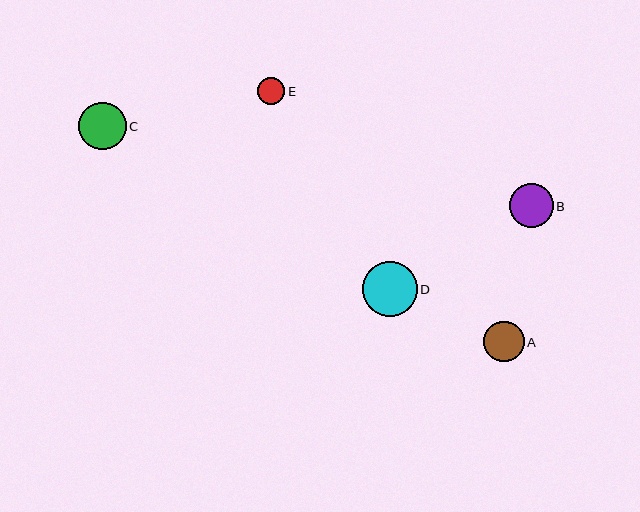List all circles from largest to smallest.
From largest to smallest: D, C, B, A, E.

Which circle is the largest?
Circle D is the largest with a size of approximately 55 pixels.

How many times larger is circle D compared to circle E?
Circle D is approximately 2.0 times the size of circle E.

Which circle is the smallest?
Circle E is the smallest with a size of approximately 27 pixels.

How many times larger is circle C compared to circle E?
Circle C is approximately 1.7 times the size of circle E.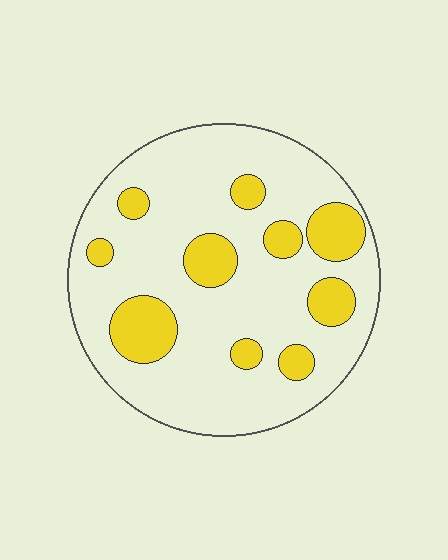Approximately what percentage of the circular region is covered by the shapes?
Approximately 20%.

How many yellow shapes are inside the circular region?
10.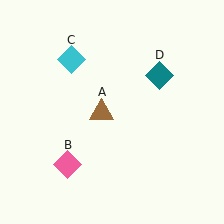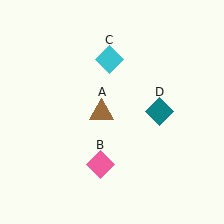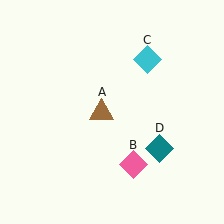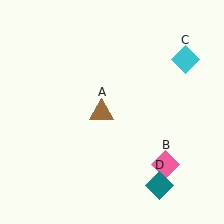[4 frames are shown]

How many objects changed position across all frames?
3 objects changed position: pink diamond (object B), cyan diamond (object C), teal diamond (object D).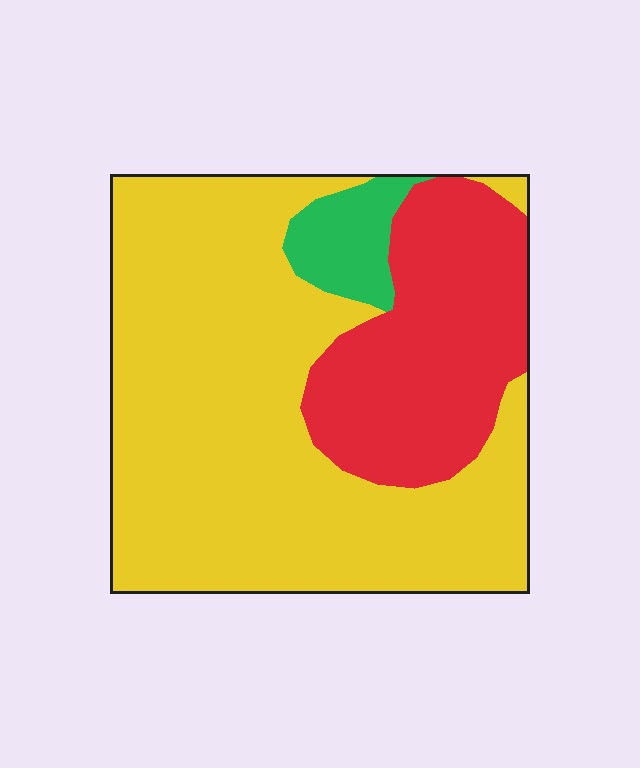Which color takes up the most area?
Yellow, at roughly 65%.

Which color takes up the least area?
Green, at roughly 5%.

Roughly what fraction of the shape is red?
Red takes up between a sixth and a third of the shape.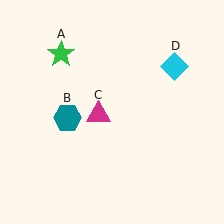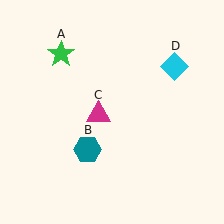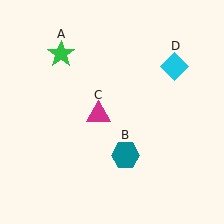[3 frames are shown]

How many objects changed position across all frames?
1 object changed position: teal hexagon (object B).